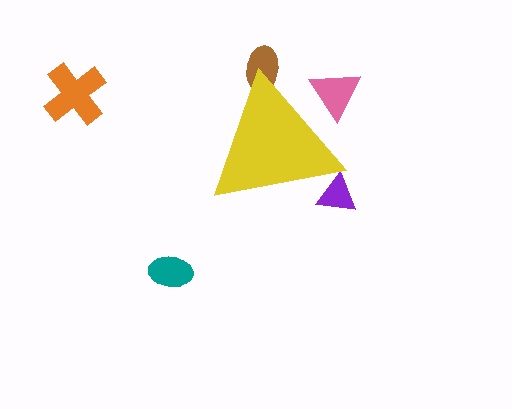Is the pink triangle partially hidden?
Yes, the pink triangle is partially hidden behind the yellow triangle.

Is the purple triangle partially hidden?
Yes, the purple triangle is partially hidden behind the yellow triangle.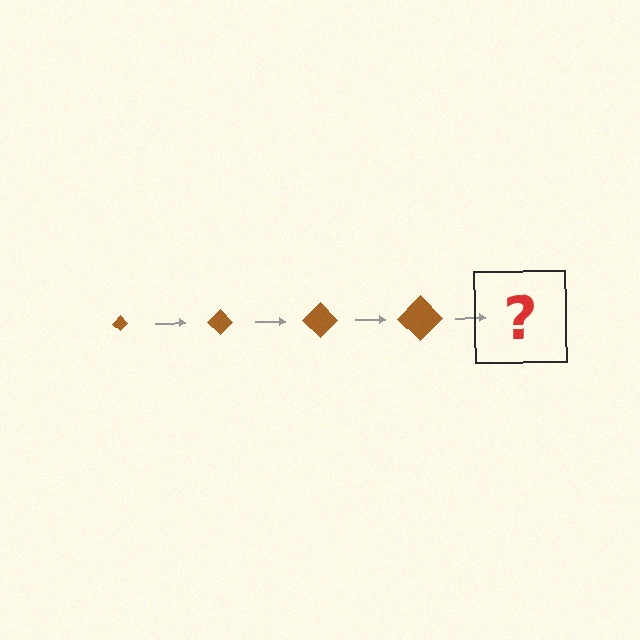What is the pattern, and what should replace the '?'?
The pattern is that the diamond gets progressively larger each step. The '?' should be a brown diamond, larger than the previous one.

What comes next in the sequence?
The next element should be a brown diamond, larger than the previous one.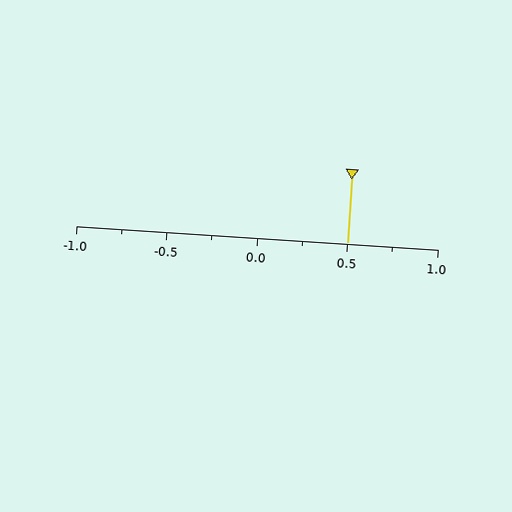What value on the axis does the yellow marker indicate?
The marker indicates approximately 0.5.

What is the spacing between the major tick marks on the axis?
The major ticks are spaced 0.5 apart.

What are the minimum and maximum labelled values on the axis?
The axis runs from -1.0 to 1.0.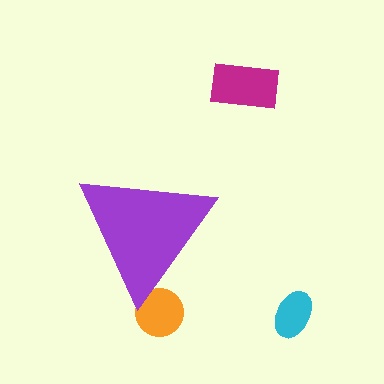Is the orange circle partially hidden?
Yes, the orange circle is partially hidden behind the purple triangle.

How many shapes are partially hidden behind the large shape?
1 shape is partially hidden.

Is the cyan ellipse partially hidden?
No, the cyan ellipse is fully visible.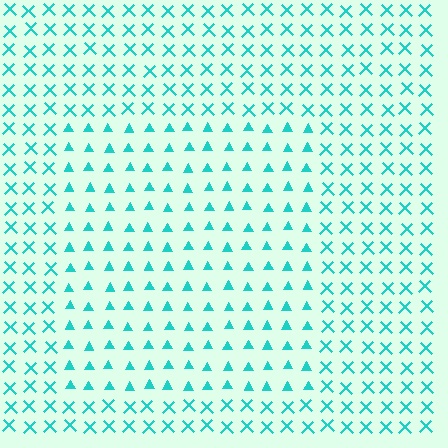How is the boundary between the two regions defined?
The boundary is defined by a change in element shape: triangles inside vs. X marks outside. All elements share the same color and spacing.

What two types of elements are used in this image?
The image uses triangles inside the rectangle region and X marks outside it.